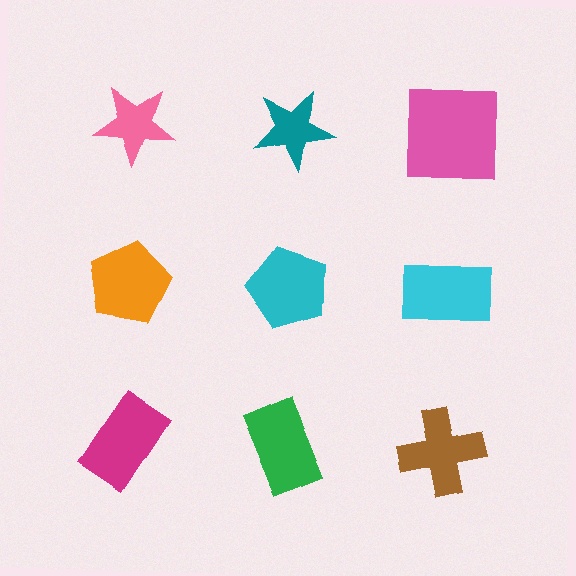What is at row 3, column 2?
A green rectangle.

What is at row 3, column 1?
A magenta rectangle.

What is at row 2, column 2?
A cyan pentagon.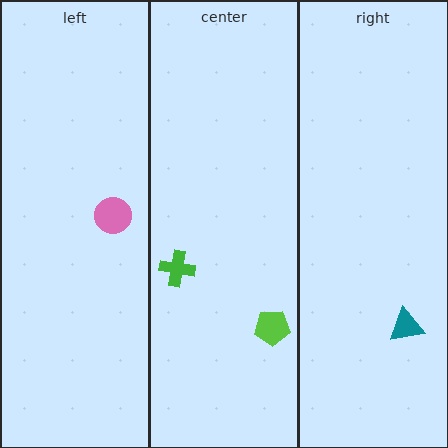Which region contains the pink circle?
The left region.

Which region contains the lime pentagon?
The center region.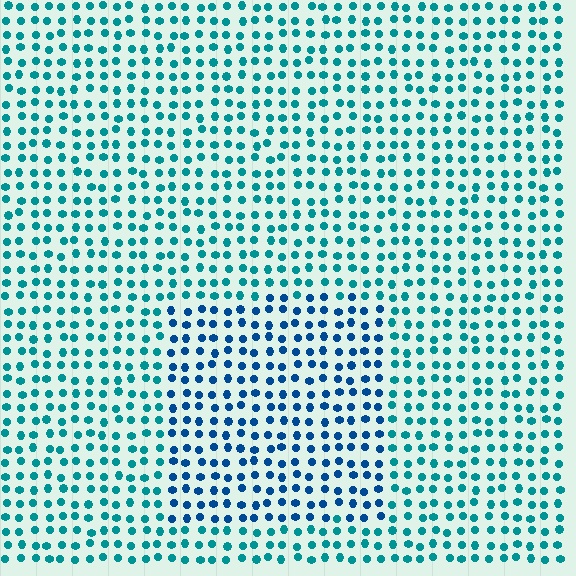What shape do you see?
I see a rectangle.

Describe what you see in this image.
The image is filled with small teal elements in a uniform arrangement. A rectangle-shaped region is visible where the elements are tinted to a slightly different hue, forming a subtle color boundary.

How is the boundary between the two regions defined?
The boundary is defined purely by a slight shift in hue (about 30 degrees). Spacing, size, and orientation are identical on both sides.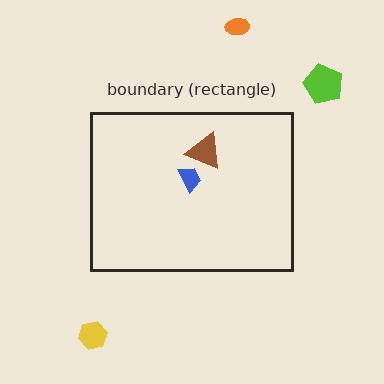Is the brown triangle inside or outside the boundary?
Inside.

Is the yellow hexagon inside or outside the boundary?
Outside.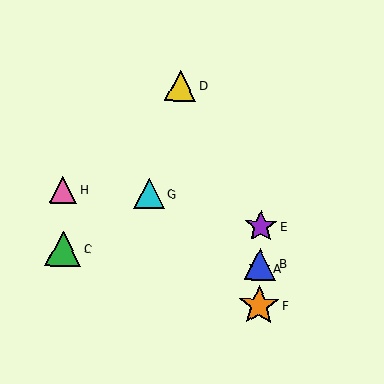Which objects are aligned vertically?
Objects A, B, E, F are aligned vertically.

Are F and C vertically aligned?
No, F is at x≈259 and C is at x≈63.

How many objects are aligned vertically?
4 objects (A, B, E, F) are aligned vertically.